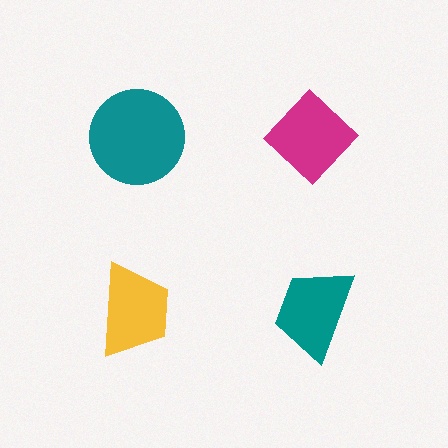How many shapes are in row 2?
2 shapes.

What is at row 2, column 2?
A teal trapezoid.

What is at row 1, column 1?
A teal circle.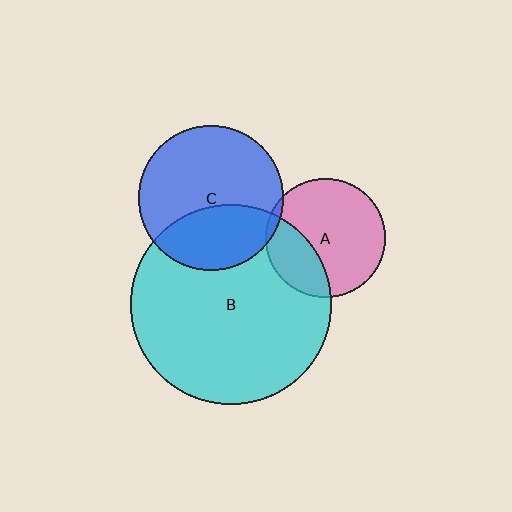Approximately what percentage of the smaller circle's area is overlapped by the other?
Approximately 30%.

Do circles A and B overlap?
Yes.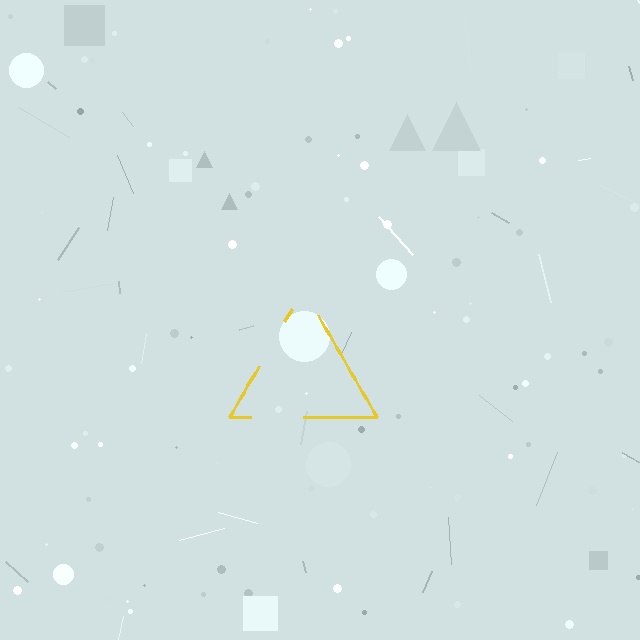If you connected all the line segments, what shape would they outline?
They would outline a triangle.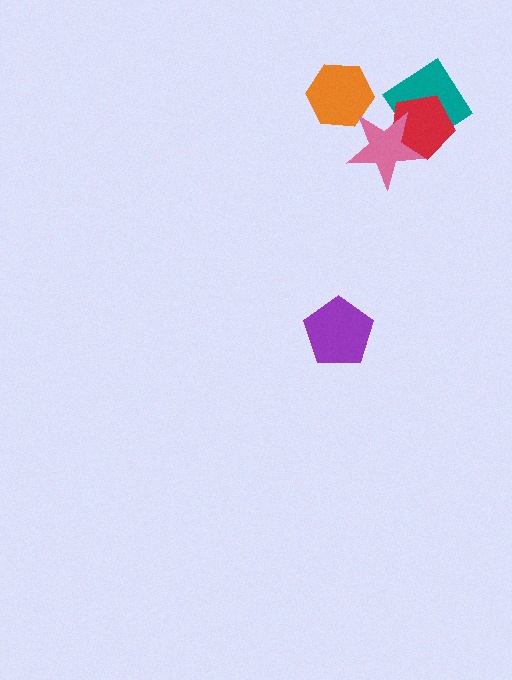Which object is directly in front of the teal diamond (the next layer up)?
The red pentagon is directly in front of the teal diamond.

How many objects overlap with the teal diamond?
2 objects overlap with the teal diamond.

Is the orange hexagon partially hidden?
No, no other shape covers it.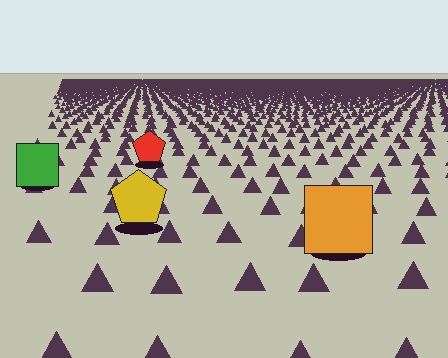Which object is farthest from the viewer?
The red pentagon is farthest from the viewer. It appears smaller and the ground texture around it is denser.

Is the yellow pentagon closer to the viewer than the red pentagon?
Yes. The yellow pentagon is closer — you can tell from the texture gradient: the ground texture is coarser near it.